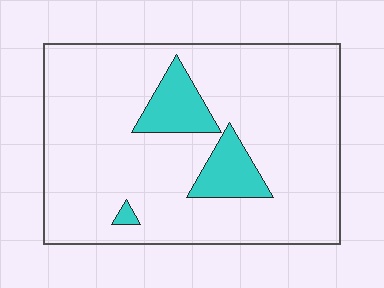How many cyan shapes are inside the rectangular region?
3.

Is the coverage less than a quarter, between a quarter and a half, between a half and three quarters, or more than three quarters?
Less than a quarter.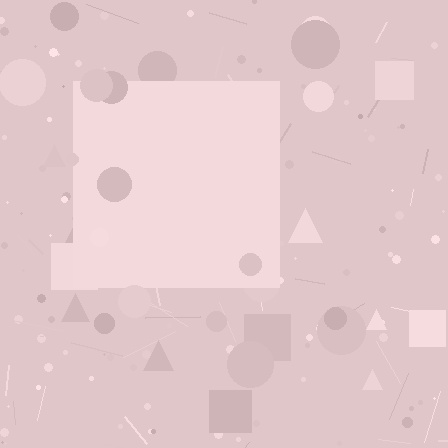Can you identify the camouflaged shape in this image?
The camouflaged shape is a square.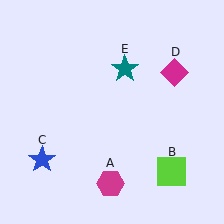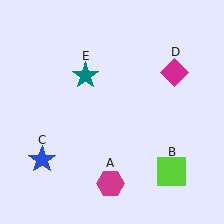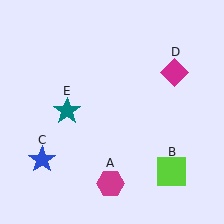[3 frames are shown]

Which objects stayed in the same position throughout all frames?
Magenta hexagon (object A) and lime square (object B) and blue star (object C) and magenta diamond (object D) remained stationary.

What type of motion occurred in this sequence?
The teal star (object E) rotated counterclockwise around the center of the scene.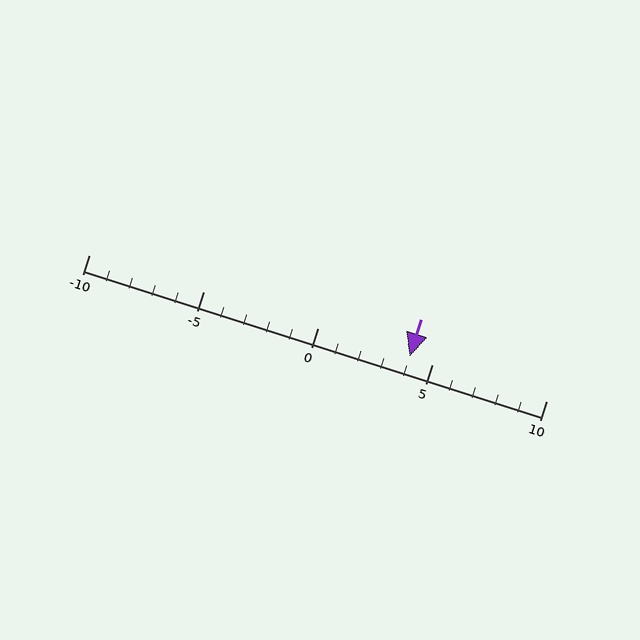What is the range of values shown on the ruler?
The ruler shows values from -10 to 10.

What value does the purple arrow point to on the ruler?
The purple arrow points to approximately 4.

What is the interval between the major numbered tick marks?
The major tick marks are spaced 5 units apart.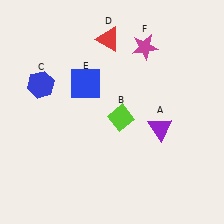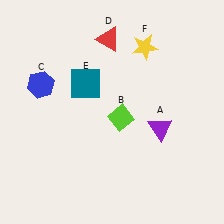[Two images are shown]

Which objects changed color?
E changed from blue to teal. F changed from magenta to yellow.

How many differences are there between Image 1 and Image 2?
There are 2 differences between the two images.